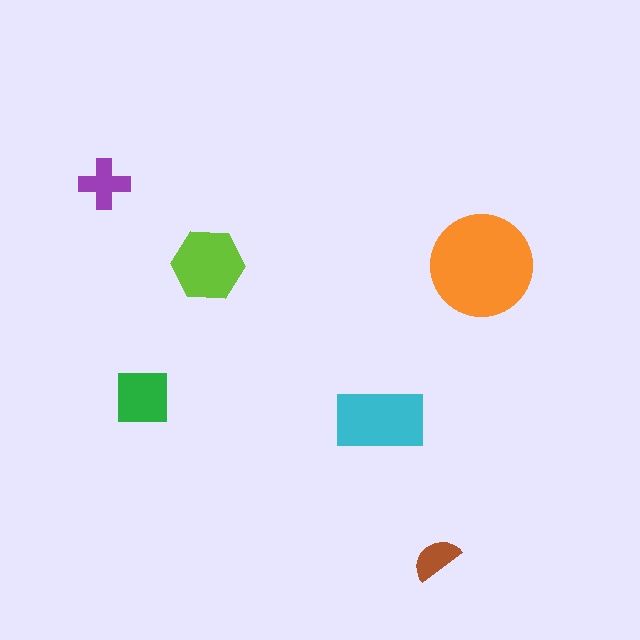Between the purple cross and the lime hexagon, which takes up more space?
The lime hexagon.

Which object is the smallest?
The brown semicircle.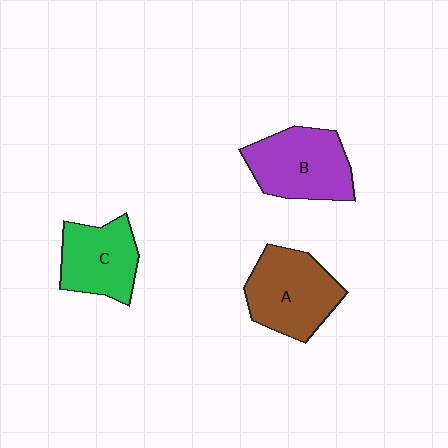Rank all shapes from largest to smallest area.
From largest to smallest: A (brown), B (purple), C (green).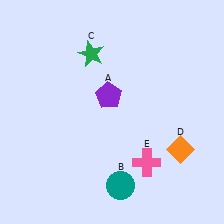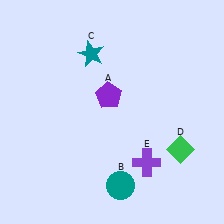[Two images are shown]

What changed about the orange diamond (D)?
In Image 1, D is orange. In Image 2, it changed to green.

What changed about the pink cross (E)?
In Image 1, E is pink. In Image 2, it changed to purple.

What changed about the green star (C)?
In Image 1, C is green. In Image 2, it changed to teal.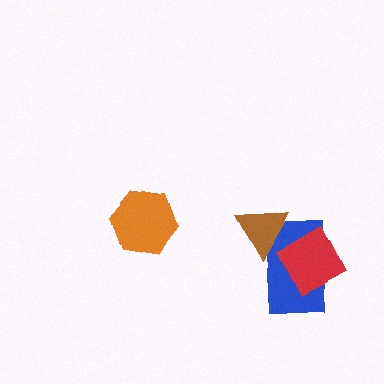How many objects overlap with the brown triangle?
2 objects overlap with the brown triangle.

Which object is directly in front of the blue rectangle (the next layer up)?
The red diamond is directly in front of the blue rectangle.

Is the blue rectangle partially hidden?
Yes, it is partially covered by another shape.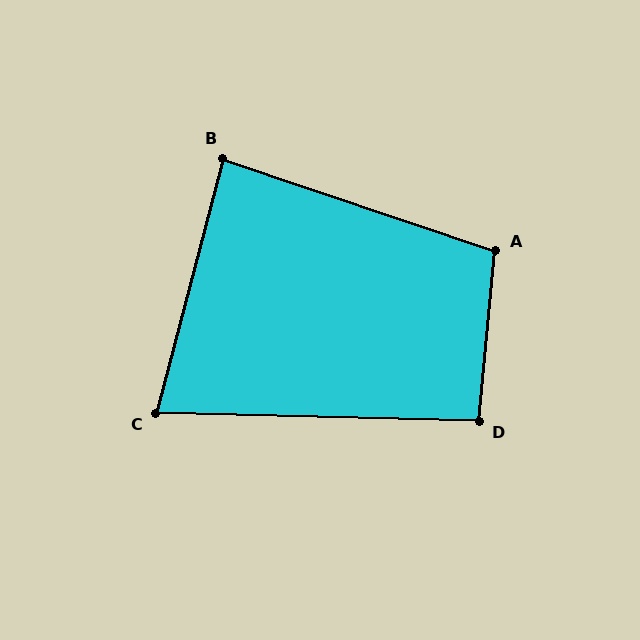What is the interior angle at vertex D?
Approximately 94 degrees (approximately right).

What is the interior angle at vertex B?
Approximately 86 degrees (approximately right).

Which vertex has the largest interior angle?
A, at approximately 103 degrees.